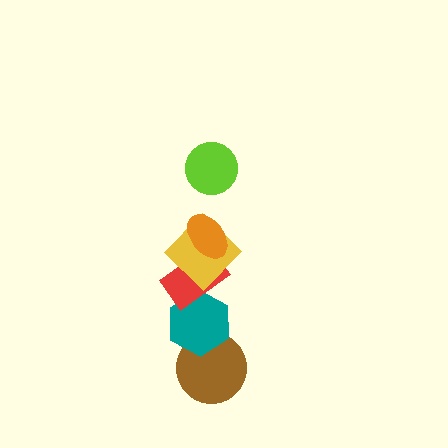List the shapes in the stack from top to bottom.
From top to bottom: the lime circle, the orange ellipse, the yellow diamond, the red rectangle, the teal hexagon, the brown circle.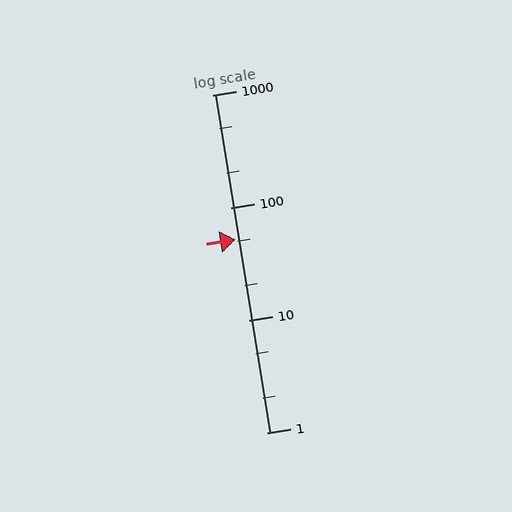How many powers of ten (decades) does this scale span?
The scale spans 3 decades, from 1 to 1000.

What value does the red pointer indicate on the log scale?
The pointer indicates approximately 52.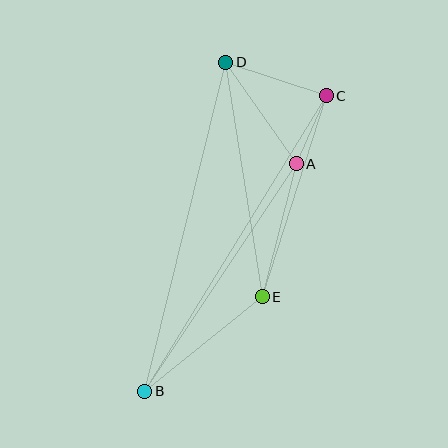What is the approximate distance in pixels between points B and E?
The distance between B and E is approximately 151 pixels.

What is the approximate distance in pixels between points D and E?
The distance between D and E is approximately 237 pixels.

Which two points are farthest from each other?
Points B and C are farthest from each other.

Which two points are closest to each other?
Points A and C are closest to each other.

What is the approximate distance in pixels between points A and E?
The distance between A and E is approximately 137 pixels.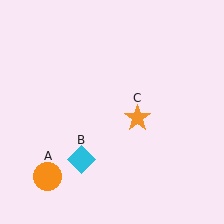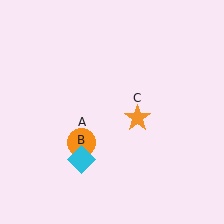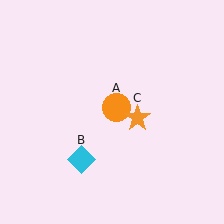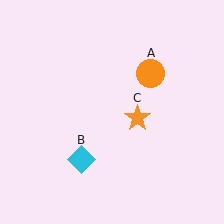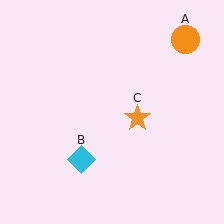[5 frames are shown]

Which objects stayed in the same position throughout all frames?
Cyan diamond (object B) and orange star (object C) remained stationary.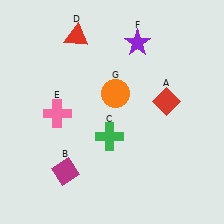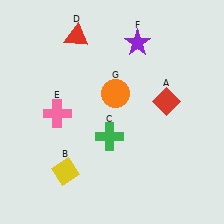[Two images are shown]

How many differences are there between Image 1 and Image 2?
There is 1 difference between the two images.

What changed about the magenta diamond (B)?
In Image 1, B is magenta. In Image 2, it changed to yellow.